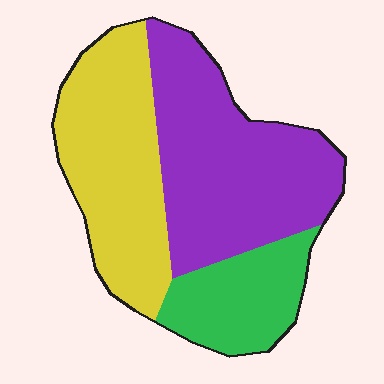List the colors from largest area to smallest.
From largest to smallest: purple, yellow, green.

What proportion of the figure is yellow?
Yellow covers 36% of the figure.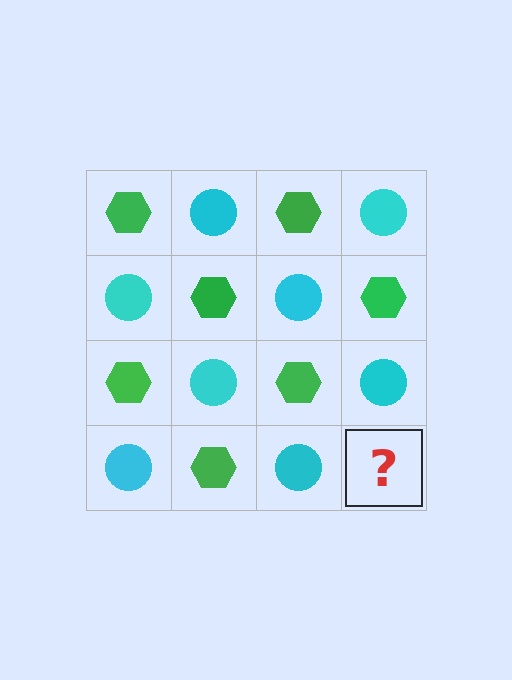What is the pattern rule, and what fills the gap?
The rule is that it alternates green hexagon and cyan circle in a checkerboard pattern. The gap should be filled with a green hexagon.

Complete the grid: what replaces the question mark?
The question mark should be replaced with a green hexagon.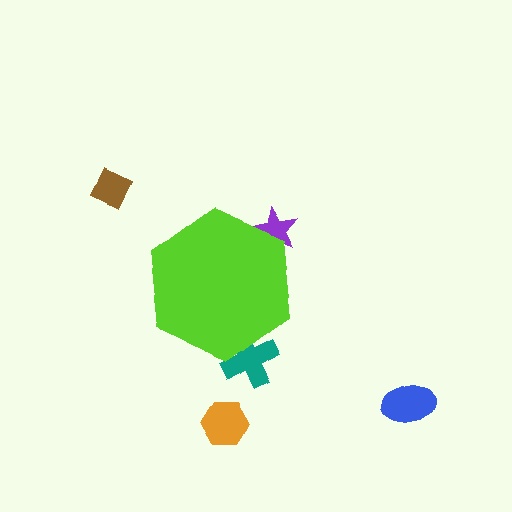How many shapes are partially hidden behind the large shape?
2 shapes are partially hidden.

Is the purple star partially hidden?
Yes, the purple star is partially hidden behind the lime hexagon.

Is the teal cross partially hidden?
Yes, the teal cross is partially hidden behind the lime hexagon.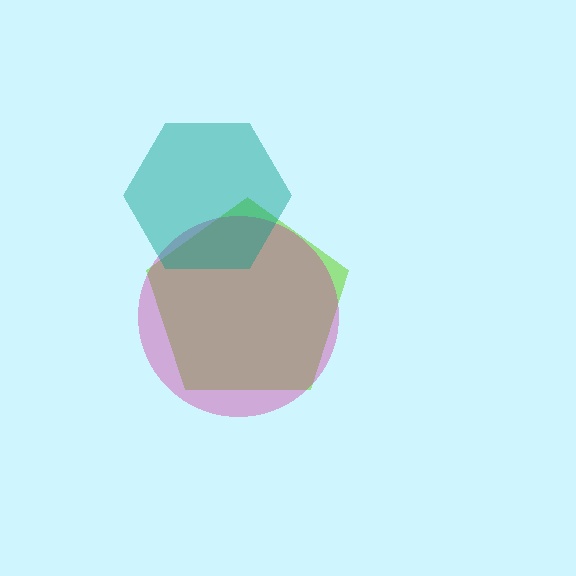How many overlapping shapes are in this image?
There are 3 overlapping shapes in the image.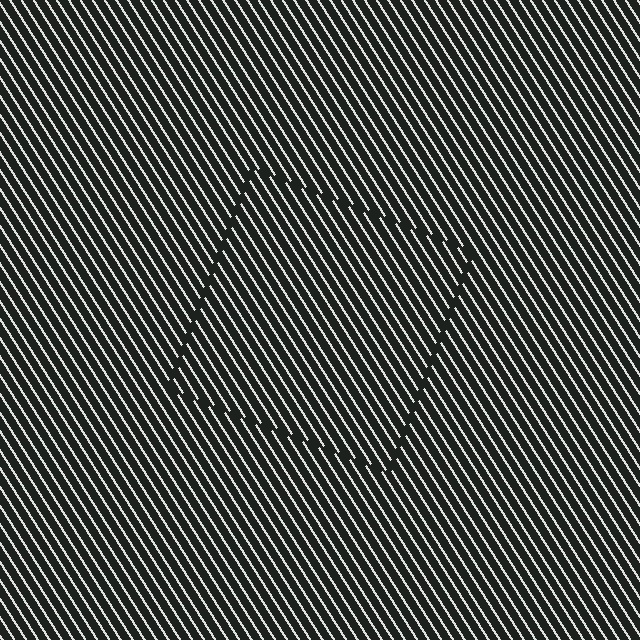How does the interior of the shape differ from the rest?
The interior of the shape contains the same grating, shifted by half a period — the contour is defined by the phase discontinuity where line-ends from the inner and outer gratings abut.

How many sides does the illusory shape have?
4 sides — the line-ends trace a square.